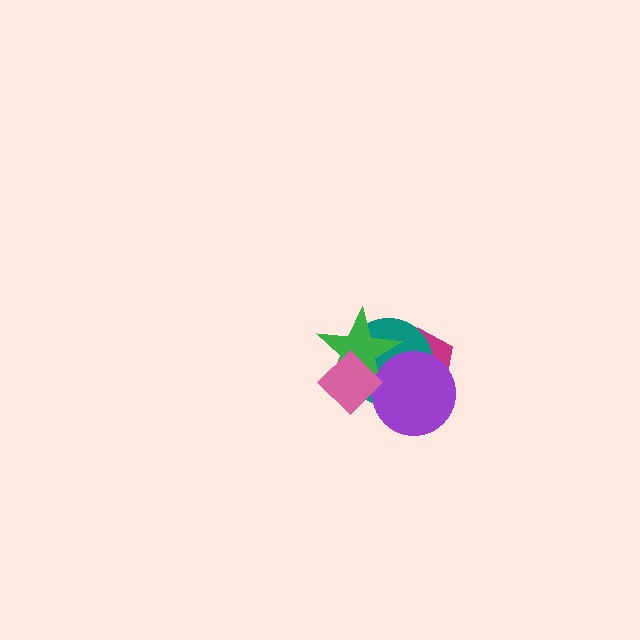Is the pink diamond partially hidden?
No, no other shape covers it.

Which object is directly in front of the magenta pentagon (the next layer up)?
The teal circle is directly in front of the magenta pentagon.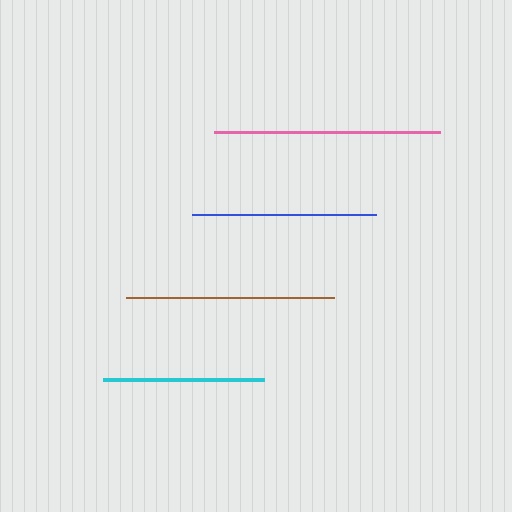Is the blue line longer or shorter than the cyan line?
The blue line is longer than the cyan line.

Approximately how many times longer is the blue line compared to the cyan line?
The blue line is approximately 1.1 times the length of the cyan line.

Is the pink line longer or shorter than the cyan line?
The pink line is longer than the cyan line.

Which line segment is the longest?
The pink line is the longest at approximately 226 pixels.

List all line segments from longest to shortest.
From longest to shortest: pink, brown, blue, cyan.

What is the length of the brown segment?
The brown segment is approximately 208 pixels long.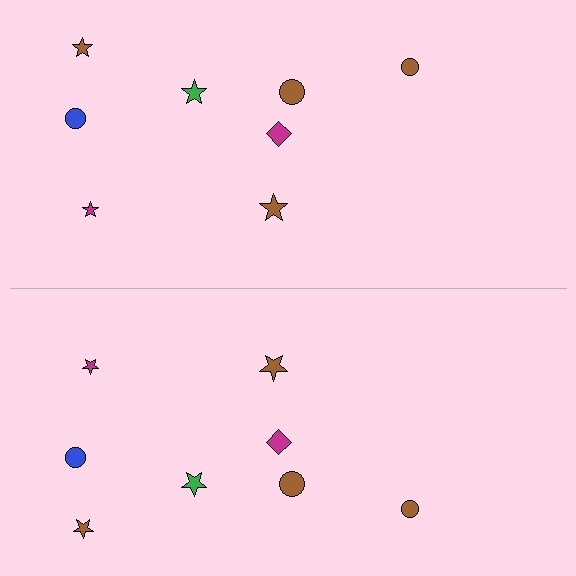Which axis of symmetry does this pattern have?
The pattern has a horizontal axis of symmetry running through the center of the image.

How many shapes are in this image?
There are 16 shapes in this image.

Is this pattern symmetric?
Yes, this pattern has bilateral (reflection) symmetry.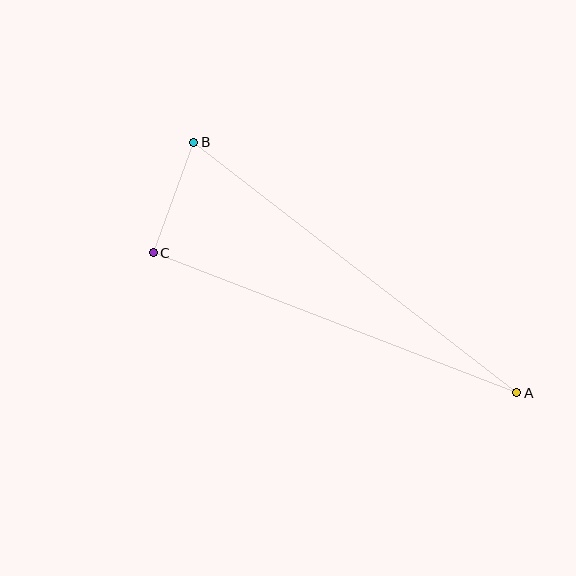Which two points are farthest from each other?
Points A and B are farthest from each other.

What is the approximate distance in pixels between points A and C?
The distance between A and C is approximately 390 pixels.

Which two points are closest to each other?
Points B and C are closest to each other.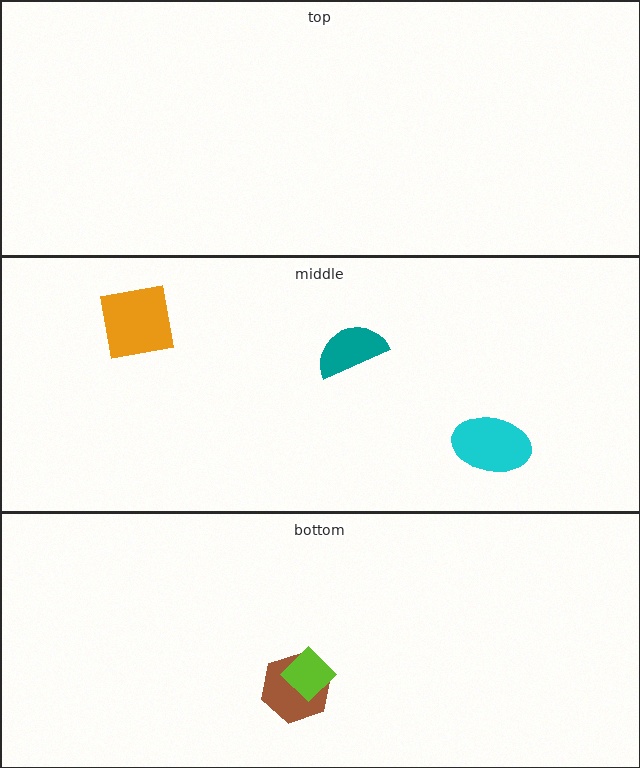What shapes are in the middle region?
The cyan ellipse, the orange square, the teal semicircle.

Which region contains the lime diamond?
The bottom region.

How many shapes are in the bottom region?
2.